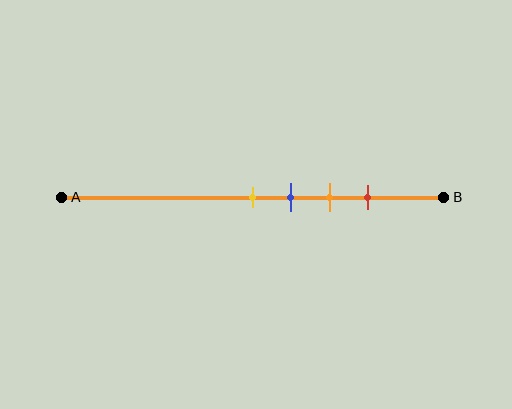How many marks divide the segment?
There are 4 marks dividing the segment.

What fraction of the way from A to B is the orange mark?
The orange mark is approximately 70% (0.7) of the way from A to B.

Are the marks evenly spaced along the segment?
Yes, the marks are approximately evenly spaced.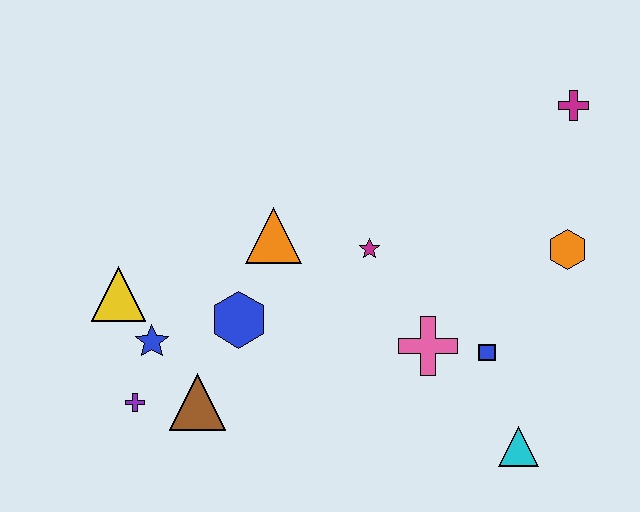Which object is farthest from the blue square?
The yellow triangle is farthest from the blue square.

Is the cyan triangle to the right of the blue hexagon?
Yes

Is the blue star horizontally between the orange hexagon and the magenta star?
No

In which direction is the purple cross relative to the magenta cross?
The purple cross is to the left of the magenta cross.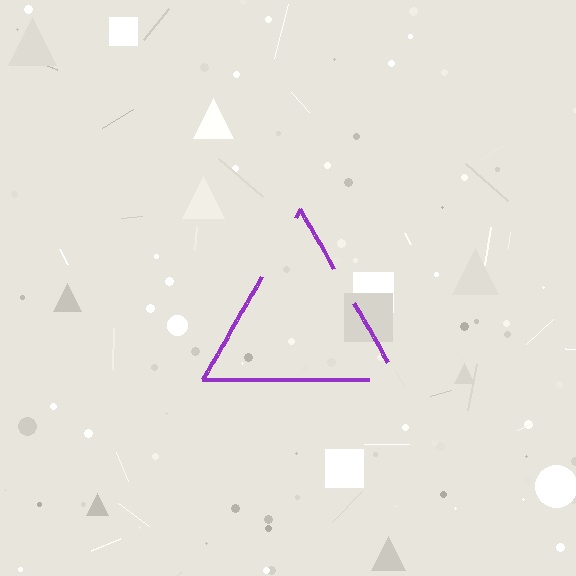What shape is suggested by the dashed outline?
The dashed outline suggests a triangle.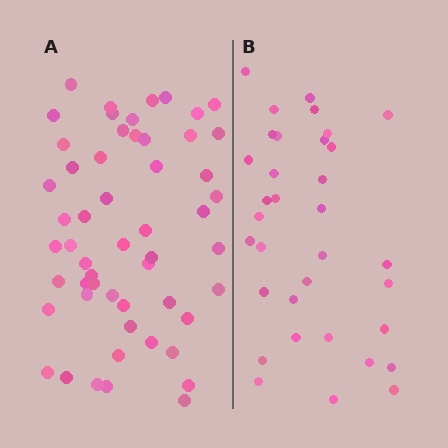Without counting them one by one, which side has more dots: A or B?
Region A (the left region) has more dots.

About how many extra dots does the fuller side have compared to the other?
Region A has approximately 20 more dots than region B.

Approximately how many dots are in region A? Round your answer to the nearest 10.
About 50 dots. (The exact count is 54, which rounds to 50.)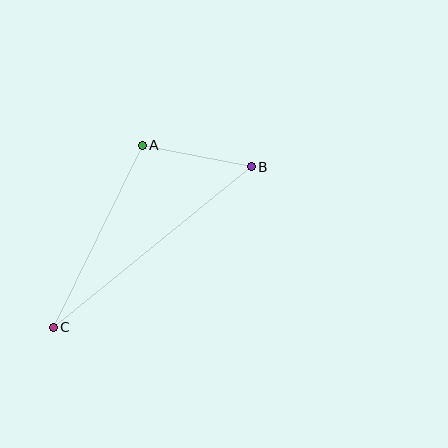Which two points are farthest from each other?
Points B and C are farthest from each other.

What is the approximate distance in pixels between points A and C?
The distance between A and C is approximately 203 pixels.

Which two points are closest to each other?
Points A and B are closest to each other.